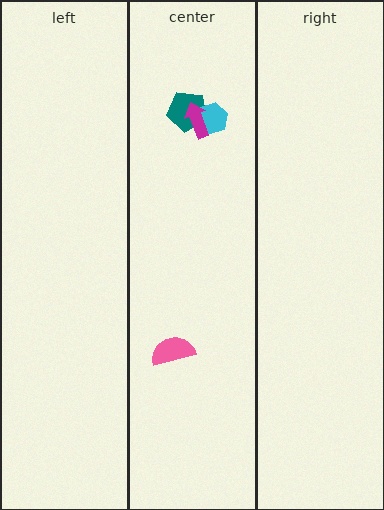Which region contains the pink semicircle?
The center region.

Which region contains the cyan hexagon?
The center region.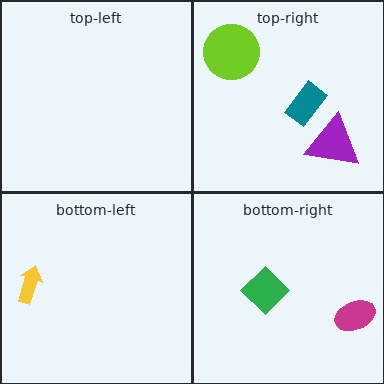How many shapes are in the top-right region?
3.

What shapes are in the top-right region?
The lime circle, the teal rectangle, the purple triangle.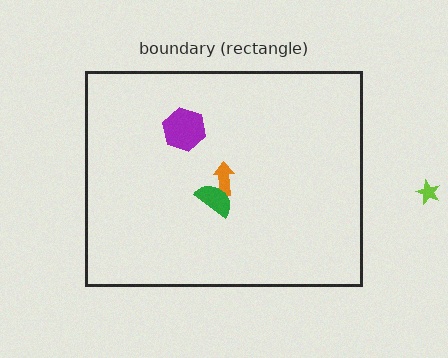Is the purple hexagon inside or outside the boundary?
Inside.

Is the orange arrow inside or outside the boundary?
Inside.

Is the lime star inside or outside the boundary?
Outside.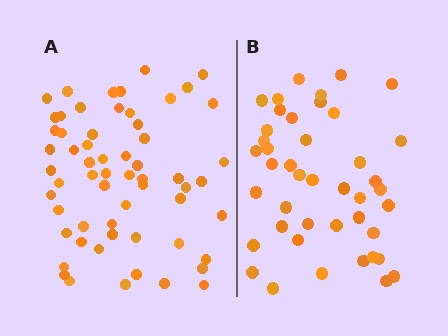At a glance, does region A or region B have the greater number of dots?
Region A (the left region) has more dots.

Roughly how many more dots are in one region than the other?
Region A has approximately 15 more dots than region B.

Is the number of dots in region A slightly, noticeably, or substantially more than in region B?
Region A has noticeably more, but not dramatically so. The ratio is roughly 1.4 to 1.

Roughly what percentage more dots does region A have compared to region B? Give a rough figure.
About 40% more.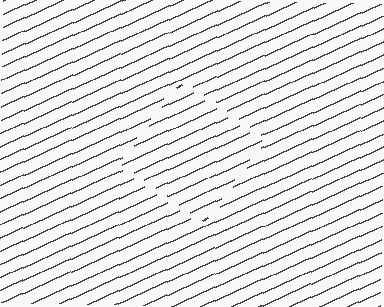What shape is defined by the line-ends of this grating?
An illusory square. The interior of the shape contains the same grating, shifted by half a period — the contour is defined by the phase discontinuity where line-ends from the inner and outer gratings abut.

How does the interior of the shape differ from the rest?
The interior of the shape contains the same grating, shifted by half a period — the contour is defined by the phase discontinuity where line-ends from the inner and outer gratings abut.